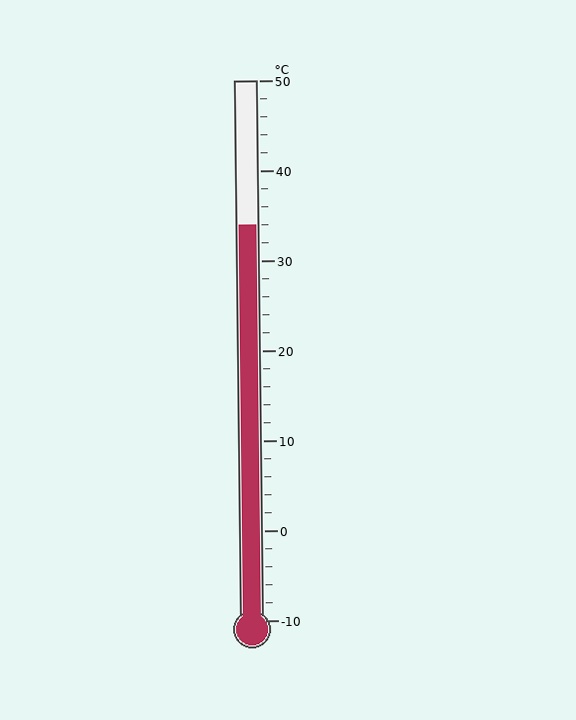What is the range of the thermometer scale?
The thermometer scale ranges from -10°C to 50°C.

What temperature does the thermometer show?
The thermometer shows approximately 34°C.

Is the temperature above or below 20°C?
The temperature is above 20°C.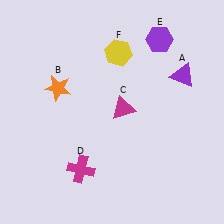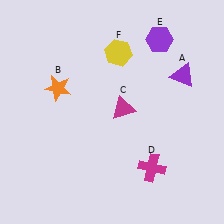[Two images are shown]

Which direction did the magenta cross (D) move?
The magenta cross (D) moved right.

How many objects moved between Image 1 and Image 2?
1 object moved between the two images.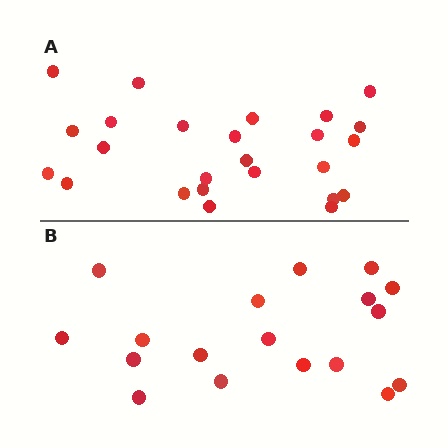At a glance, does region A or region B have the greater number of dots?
Region A (the top region) has more dots.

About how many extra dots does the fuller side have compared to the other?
Region A has roughly 8 or so more dots than region B.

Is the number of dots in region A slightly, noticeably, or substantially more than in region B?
Region A has noticeably more, but not dramatically so. The ratio is roughly 1.4 to 1.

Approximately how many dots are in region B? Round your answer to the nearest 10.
About 20 dots. (The exact count is 18, which rounds to 20.)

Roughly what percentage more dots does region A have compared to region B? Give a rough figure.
About 40% more.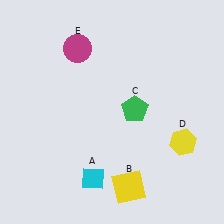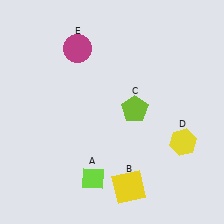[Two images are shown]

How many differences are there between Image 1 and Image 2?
There are 2 differences between the two images.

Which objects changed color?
A changed from cyan to lime. C changed from green to lime.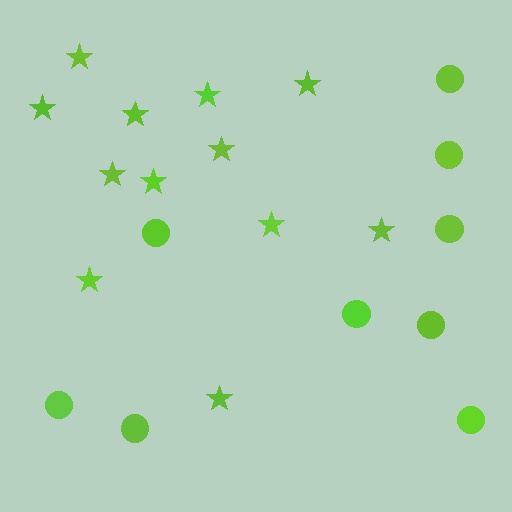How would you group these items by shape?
There are 2 groups: one group of circles (9) and one group of stars (12).